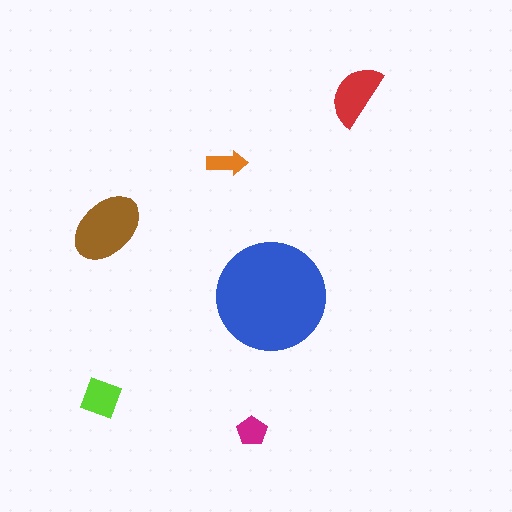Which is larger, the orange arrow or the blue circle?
The blue circle.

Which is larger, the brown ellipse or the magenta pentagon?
The brown ellipse.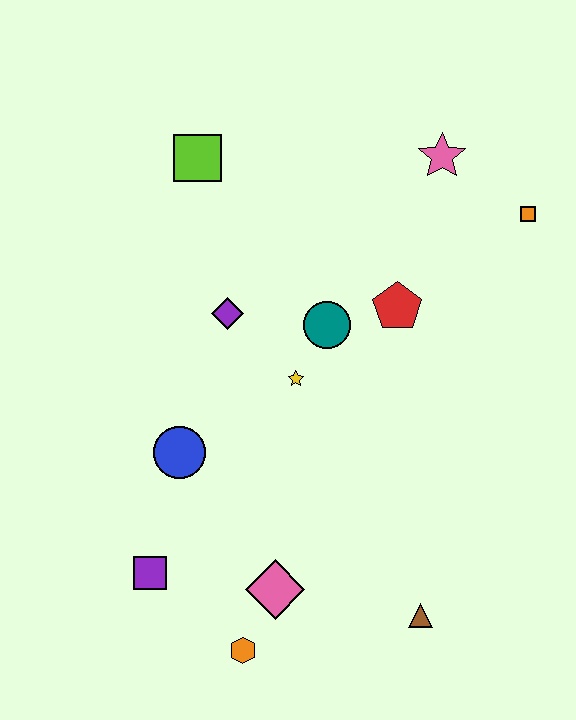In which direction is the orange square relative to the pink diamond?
The orange square is above the pink diamond.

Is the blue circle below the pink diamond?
No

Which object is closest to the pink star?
The orange square is closest to the pink star.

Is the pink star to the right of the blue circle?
Yes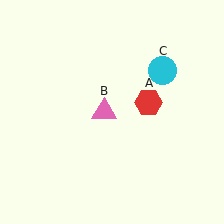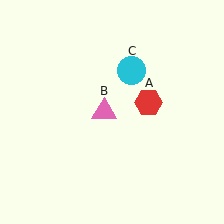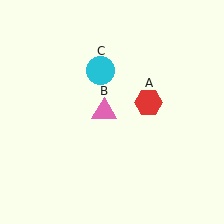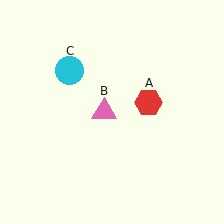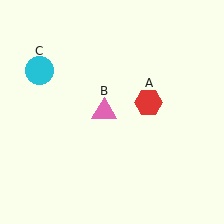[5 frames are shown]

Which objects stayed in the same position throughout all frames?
Red hexagon (object A) and pink triangle (object B) remained stationary.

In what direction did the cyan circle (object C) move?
The cyan circle (object C) moved left.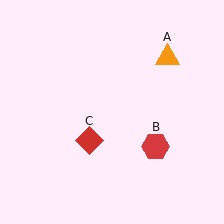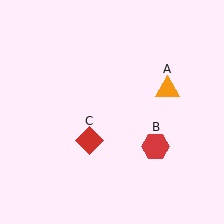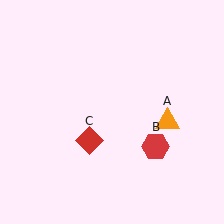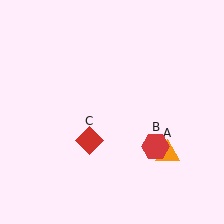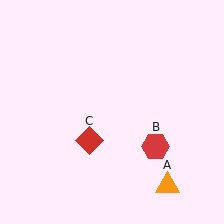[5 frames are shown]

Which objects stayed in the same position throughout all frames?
Red hexagon (object B) and red diamond (object C) remained stationary.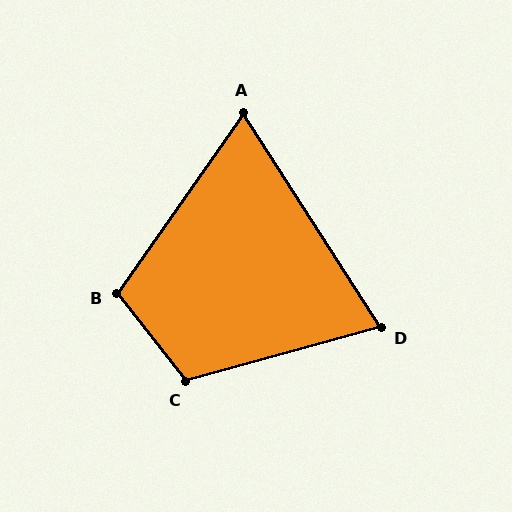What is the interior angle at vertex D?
Approximately 73 degrees (acute).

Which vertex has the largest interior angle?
C, at approximately 112 degrees.